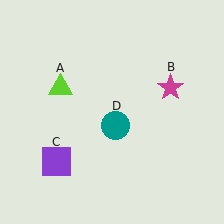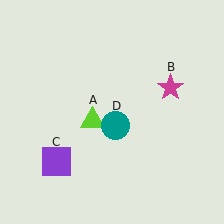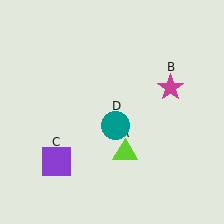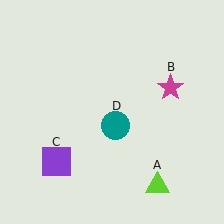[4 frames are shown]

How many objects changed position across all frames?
1 object changed position: lime triangle (object A).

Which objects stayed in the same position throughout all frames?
Magenta star (object B) and purple square (object C) and teal circle (object D) remained stationary.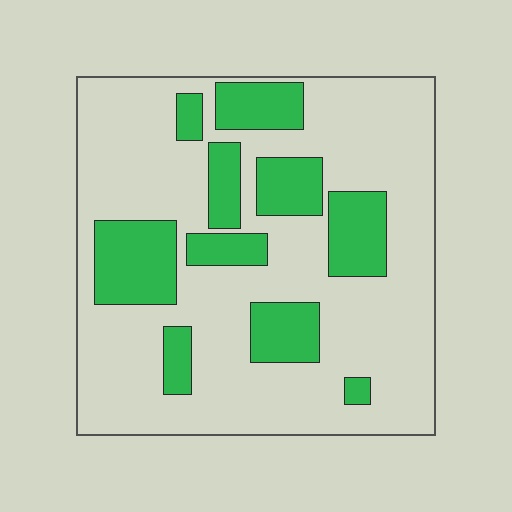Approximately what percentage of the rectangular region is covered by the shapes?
Approximately 25%.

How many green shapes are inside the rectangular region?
10.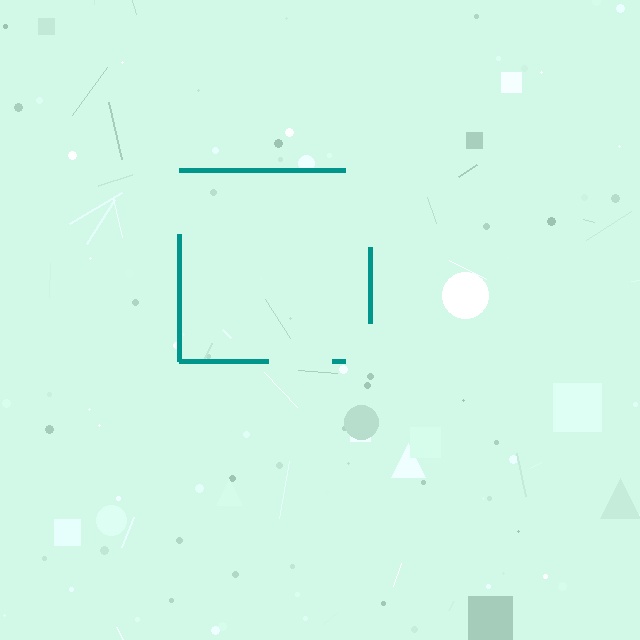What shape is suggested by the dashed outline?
The dashed outline suggests a square.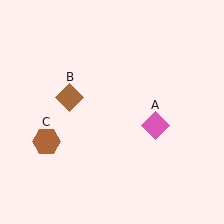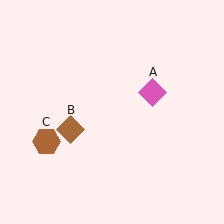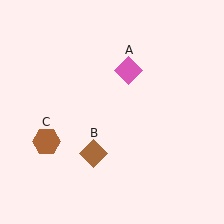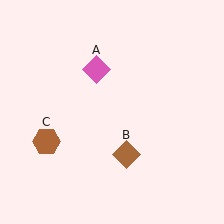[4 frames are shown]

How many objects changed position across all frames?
2 objects changed position: pink diamond (object A), brown diamond (object B).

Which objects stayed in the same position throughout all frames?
Brown hexagon (object C) remained stationary.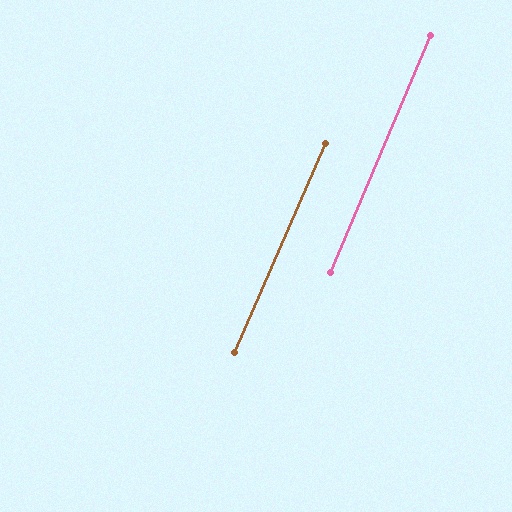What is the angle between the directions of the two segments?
Approximately 1 degree.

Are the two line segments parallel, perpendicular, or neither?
Parallel — their directions differ by only 0.8°.